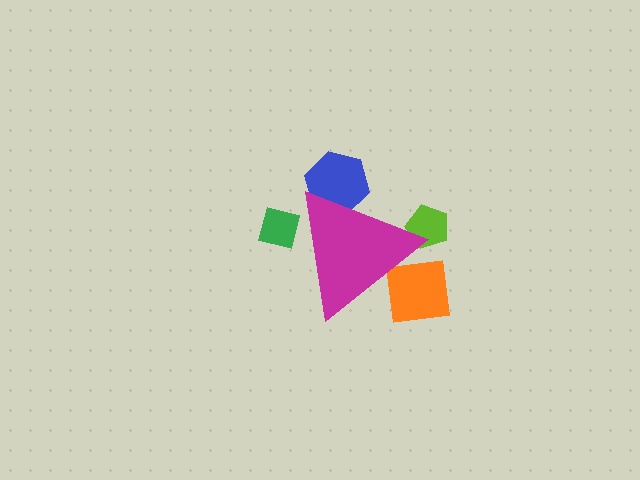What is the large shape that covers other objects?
A magenta triangle.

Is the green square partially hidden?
Yes, the green square is partially hidden behind the magenta triangle.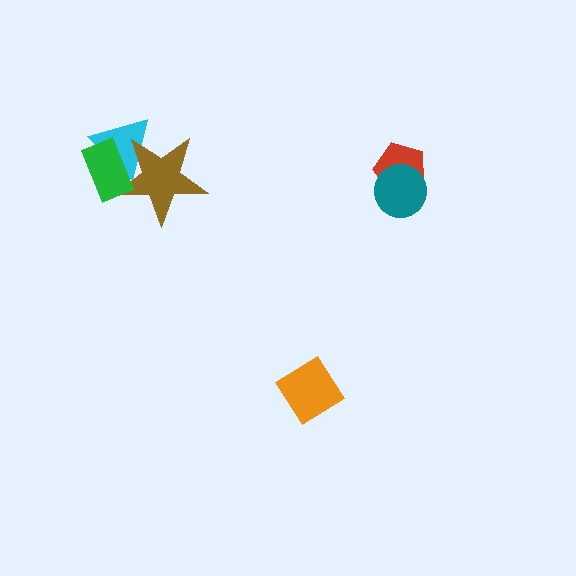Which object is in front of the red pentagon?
The teal circle is in front of the red pentagon.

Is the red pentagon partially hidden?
Yes, it is partially covered by another shape.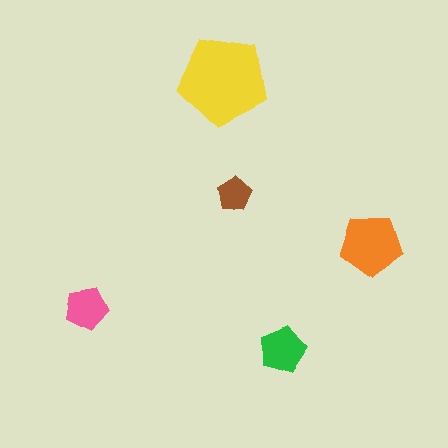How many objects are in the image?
There are 5 objects in the image.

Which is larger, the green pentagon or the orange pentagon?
The orange one.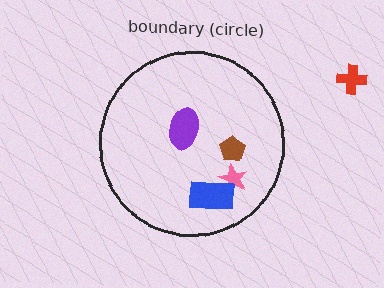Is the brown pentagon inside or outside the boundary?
Inside.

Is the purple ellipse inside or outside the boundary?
Inside.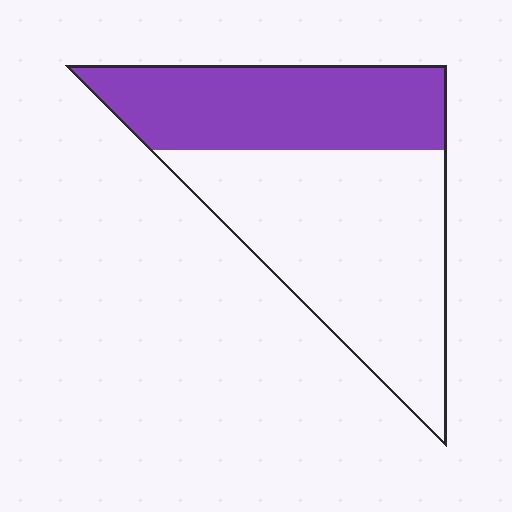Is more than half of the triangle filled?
No.